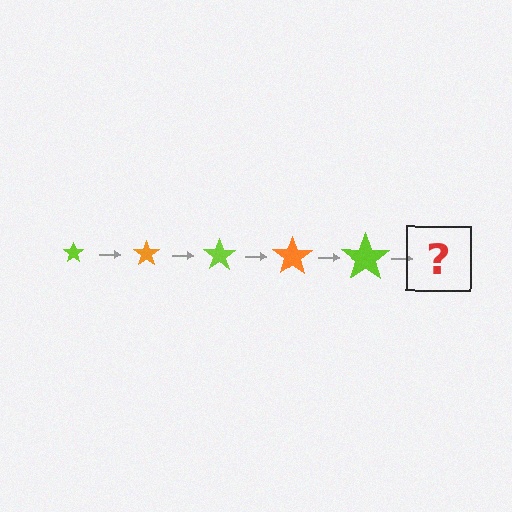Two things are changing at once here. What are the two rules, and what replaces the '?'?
The two rules are that the star grows larger each step and the color cycles through lime and orange. The '?' should be an orange star, larger than the previous one.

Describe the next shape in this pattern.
It should be an orange star, larger than the previous one.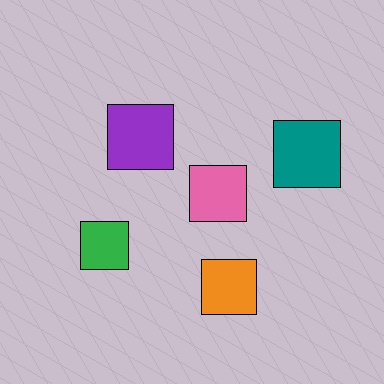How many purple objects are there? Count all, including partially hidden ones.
There is 1 purple object.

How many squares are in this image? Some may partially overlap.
There are 5 squares.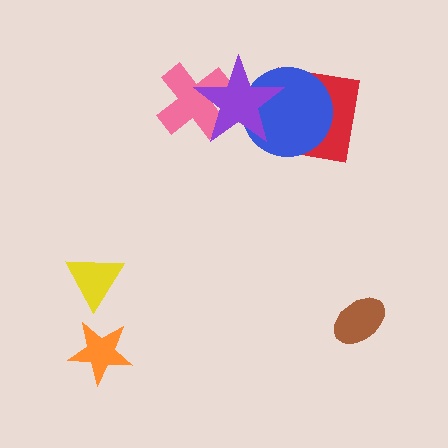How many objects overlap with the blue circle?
2 objects overlap with the blue circle.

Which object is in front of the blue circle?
The purple star is in front of the blue circle.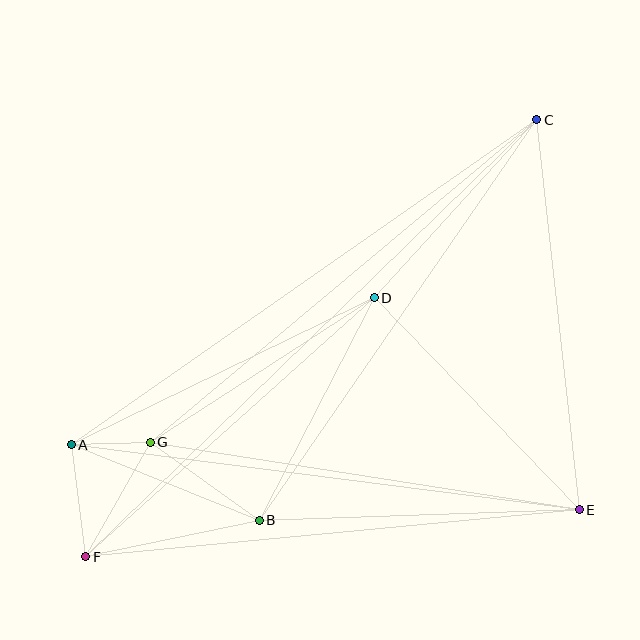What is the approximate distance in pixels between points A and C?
The distance between A and C is approximately 568 pixels.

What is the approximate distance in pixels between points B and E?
The distance between B and E is approximately 320 pixels.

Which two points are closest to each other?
Points A and G are closest to each other.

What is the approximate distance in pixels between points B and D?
The distance between B and D is approximately 250 pixels.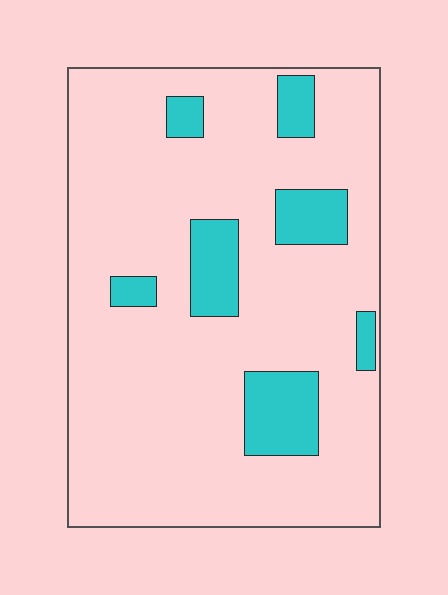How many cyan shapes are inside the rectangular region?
7.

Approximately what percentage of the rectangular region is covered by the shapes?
Approximately 15%.